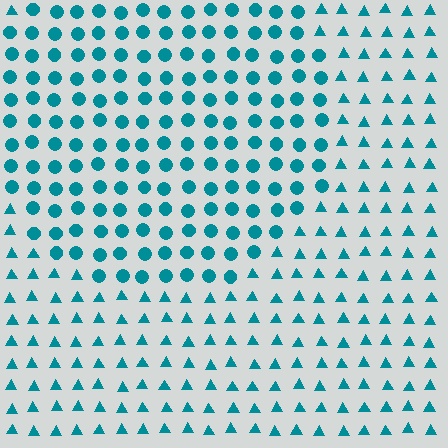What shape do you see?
I see a circle.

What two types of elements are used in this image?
The image uses circles inside the circle region and triangles outside it.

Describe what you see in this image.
The image is filled with small teal elements arranged in a uniform grid. A circle-shaped region contains circles, while the surrounding area contains triangles. The boundary is defined purely by the change in element shape.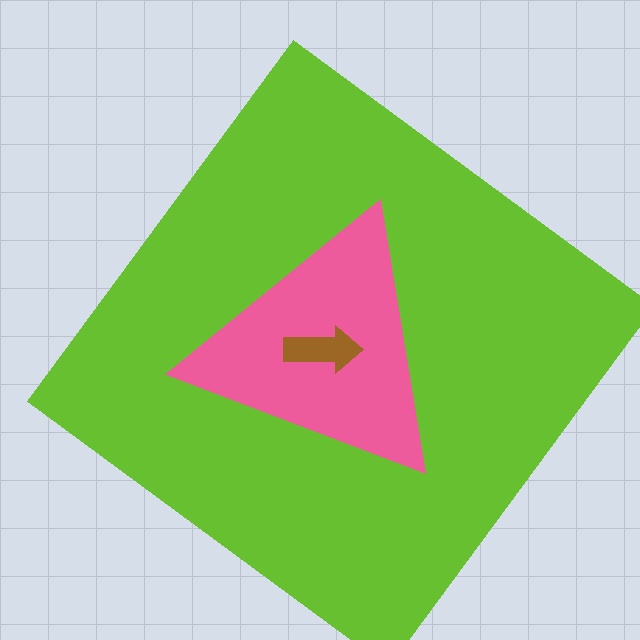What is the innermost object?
The brown arrow.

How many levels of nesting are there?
3.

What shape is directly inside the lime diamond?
The pink triangle.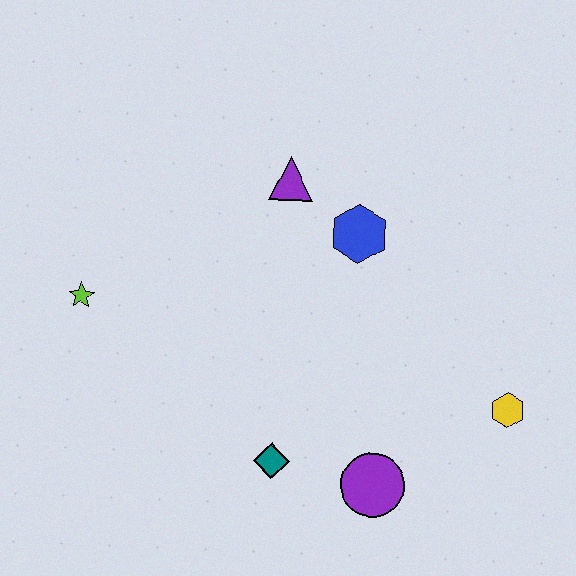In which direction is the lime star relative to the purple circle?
The lime star is to the left of the purple circle.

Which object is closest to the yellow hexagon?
The purple circle is closest to the yellow hexagon.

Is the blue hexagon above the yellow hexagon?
Yes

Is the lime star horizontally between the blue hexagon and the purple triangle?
No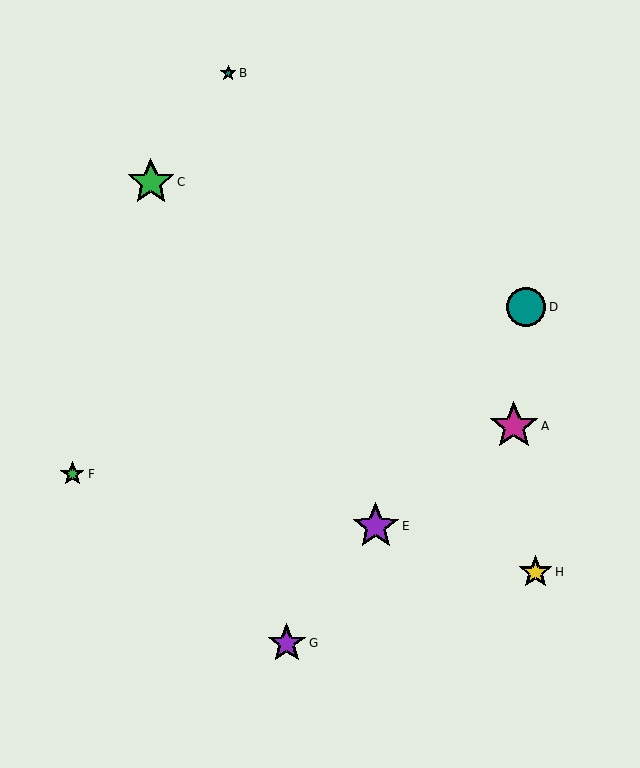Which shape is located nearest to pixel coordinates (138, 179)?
The green star (labeled C) at (151, 182) is nearest to that location.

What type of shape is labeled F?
Shape F is a green star.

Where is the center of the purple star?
The center of the purple star is at (376, 526).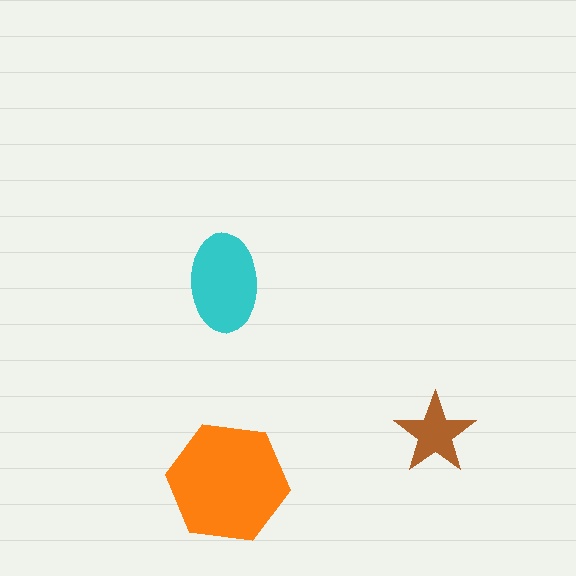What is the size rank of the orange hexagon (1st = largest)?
1st.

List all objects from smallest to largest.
The brown star, the cyan ellipse, the orange hexagon.